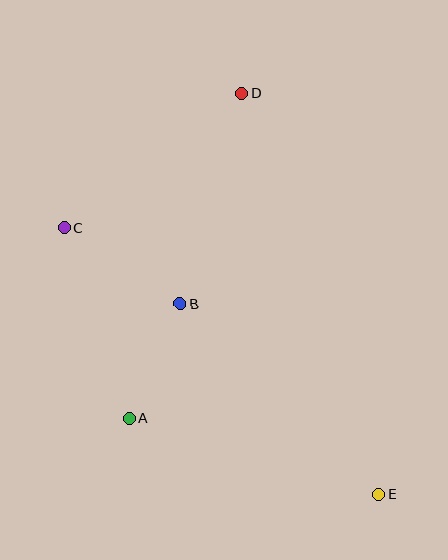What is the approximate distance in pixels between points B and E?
The distance between B and E is approximately 275 pixels.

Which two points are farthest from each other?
Points D and E are farthest from each other.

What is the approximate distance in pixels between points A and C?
The distance between A and C is approximately 201 pixels.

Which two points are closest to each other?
Points A and B are closest to each other.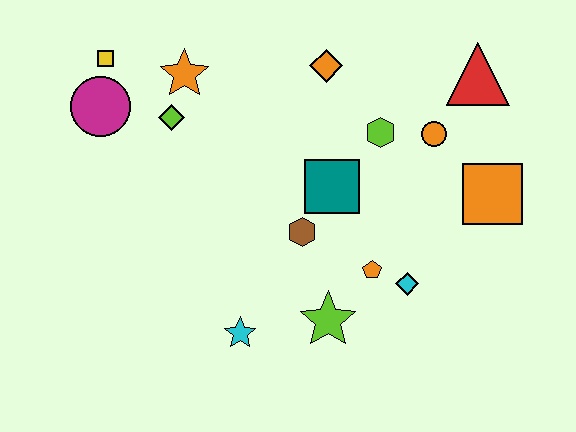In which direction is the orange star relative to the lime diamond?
The orange star is above the lime diamond.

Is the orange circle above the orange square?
Yes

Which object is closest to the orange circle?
The lime hexagon is closest to the orange circle.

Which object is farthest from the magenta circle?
The orange square is farthest from the magenta circle.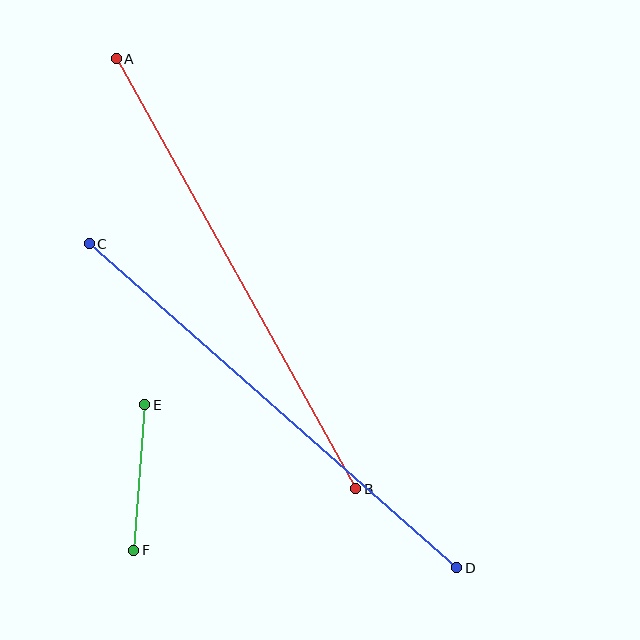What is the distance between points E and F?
The distance is approximately 146 pixels.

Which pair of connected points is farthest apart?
Points A and B are farthest apart.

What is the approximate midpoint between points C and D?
The midpoint is at approximately (273, 406) pixels.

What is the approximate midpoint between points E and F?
The midpoint is at approximately (139, 478) pixels.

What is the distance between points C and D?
The distance is approximately 490 pixels.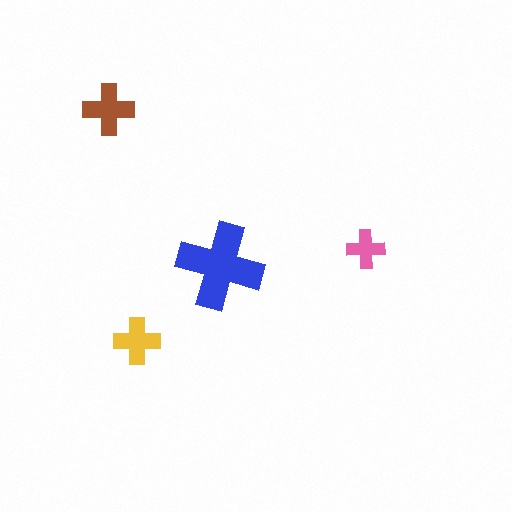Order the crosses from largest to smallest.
the blue one, the brown one, the yellow one, the pink one.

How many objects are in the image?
There are 4 objects in the image.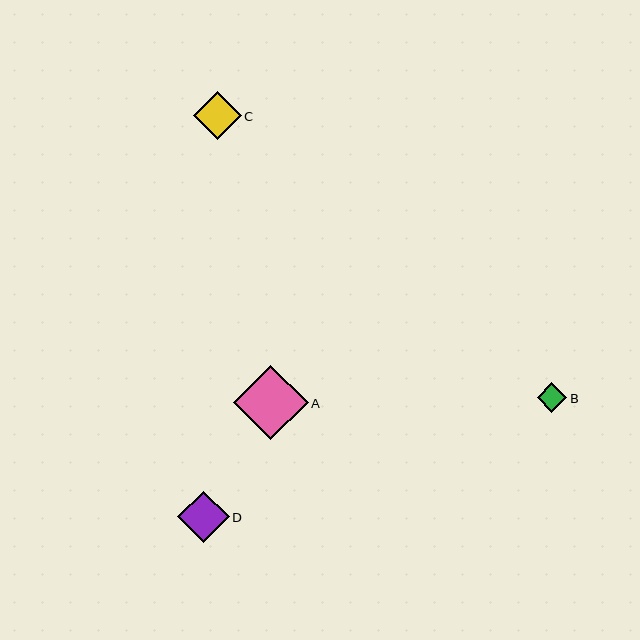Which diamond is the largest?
Diamond A is the largest with a size of approximately 75 pixels.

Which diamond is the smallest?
Diamond B is the smallest with a size of approximately 29 pixels.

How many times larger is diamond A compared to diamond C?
Diamond A is approximately 1.6 times the size of diamond C.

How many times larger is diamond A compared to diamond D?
Diamond A is approximately 1.5 times the size of diamond D.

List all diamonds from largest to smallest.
From largest to smallest: A, D, C, B.